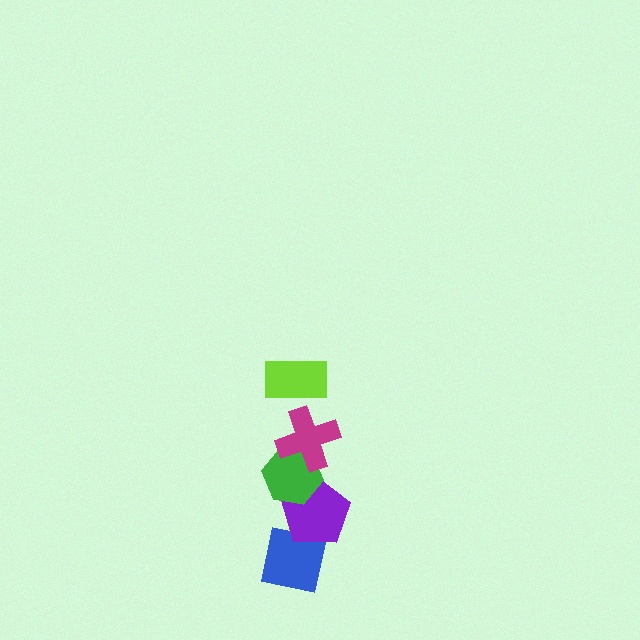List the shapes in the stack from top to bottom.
From top to bottom: the lime rectangle, the magenta cross, the green hexagon, the purple pentagon, the blue square.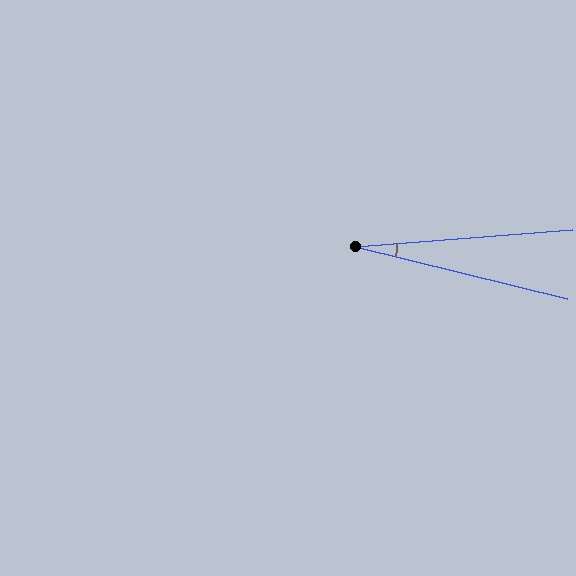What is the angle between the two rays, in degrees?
Approximately 18 degrees.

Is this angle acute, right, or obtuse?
It is acute.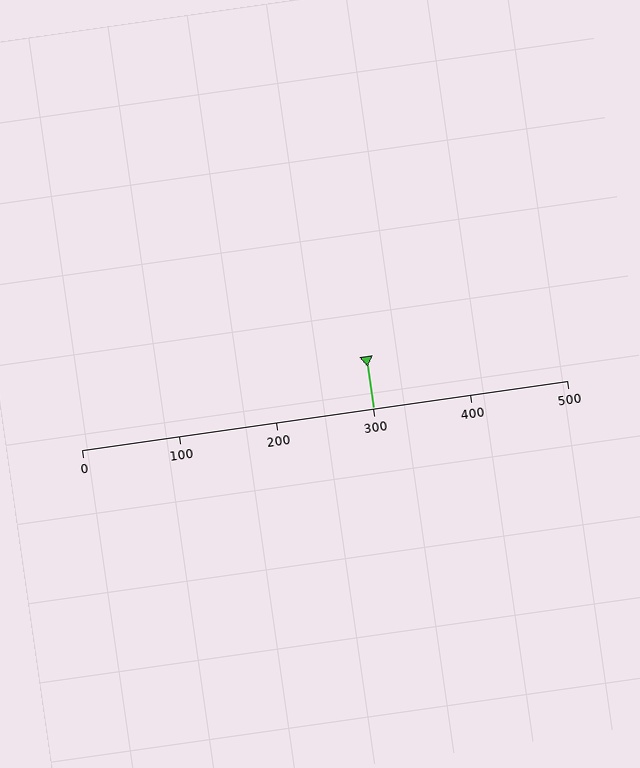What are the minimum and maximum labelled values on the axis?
The axis runs from 0 to 500.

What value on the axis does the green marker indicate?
The marker indicates approximately 300.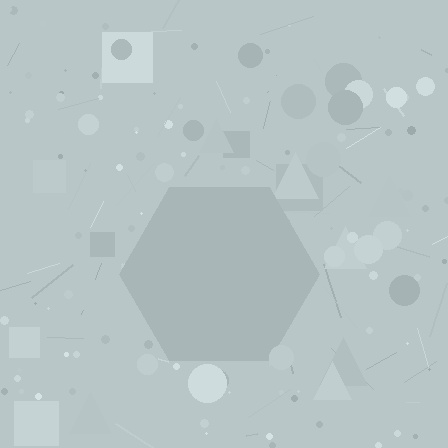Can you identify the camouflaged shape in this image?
The camouflaged shape is a hexagon.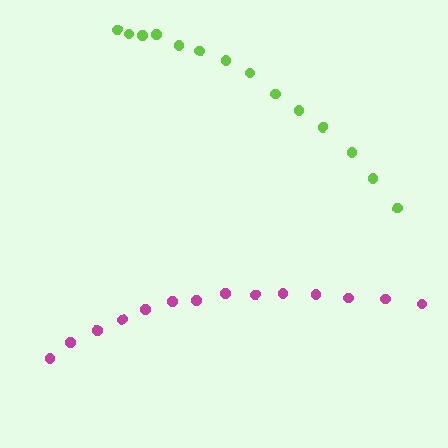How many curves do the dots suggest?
There are 2 distinct paths.